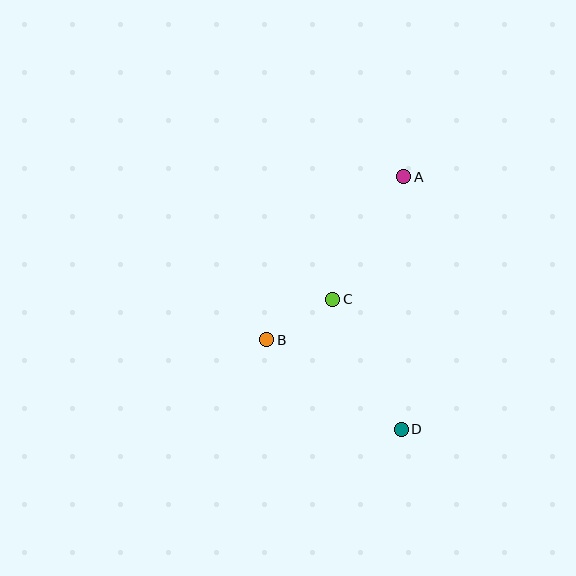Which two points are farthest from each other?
Points A and D are farthest from each other.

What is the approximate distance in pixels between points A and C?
The distance between A and C is approximately 142 pixels.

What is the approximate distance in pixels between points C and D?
The distance between C and D is approximately 147 pixels.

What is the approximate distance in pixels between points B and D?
The distance between B and D is approximately 161 pixels.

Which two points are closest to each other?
Points B and C are closest to each other.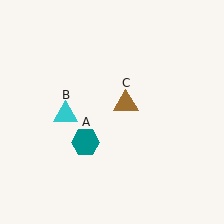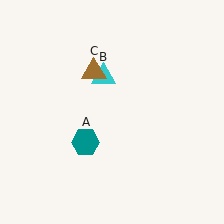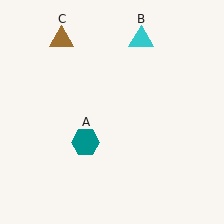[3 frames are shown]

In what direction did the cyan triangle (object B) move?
The cyan triangle (object B) moved up and to the right.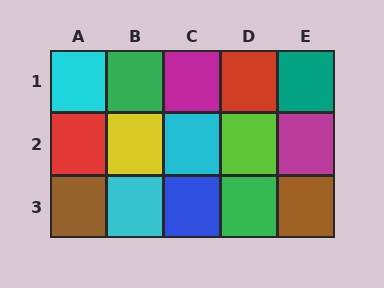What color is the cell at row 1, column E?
Teal.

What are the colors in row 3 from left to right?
Brown, cyan, blue, green, brown.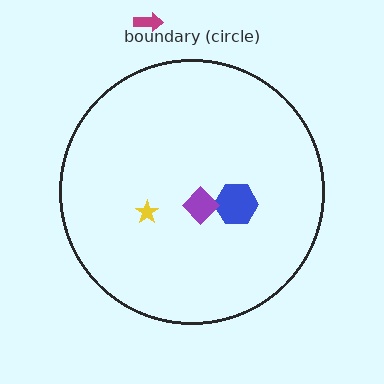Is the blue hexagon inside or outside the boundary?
Inside.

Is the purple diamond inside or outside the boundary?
Inside.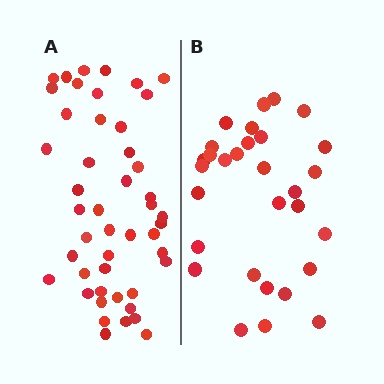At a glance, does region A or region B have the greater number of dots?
Region A (the left region) has more dots.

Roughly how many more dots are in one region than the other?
Region A has approximately 15 more dots than region B.